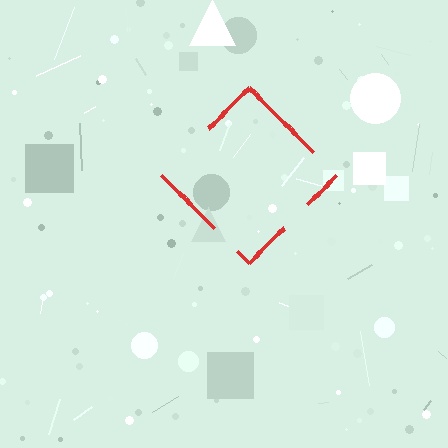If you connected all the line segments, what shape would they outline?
They would outline a diamond.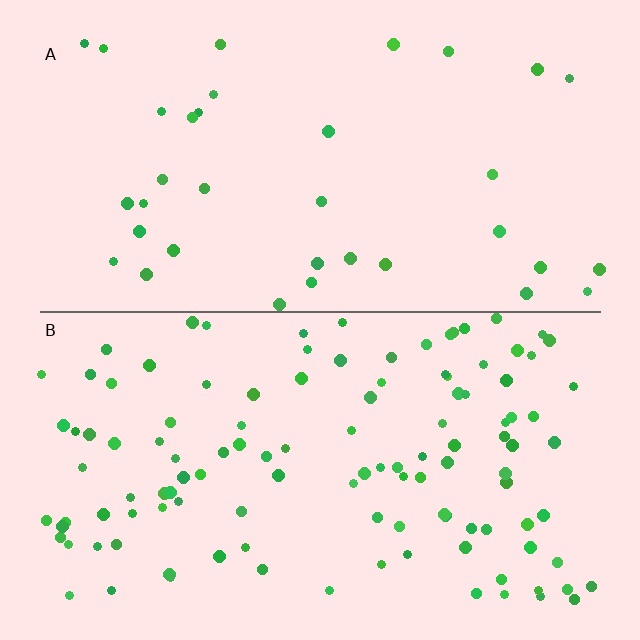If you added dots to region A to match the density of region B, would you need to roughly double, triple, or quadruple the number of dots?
Approximately triple.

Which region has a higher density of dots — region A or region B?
B (the bottom).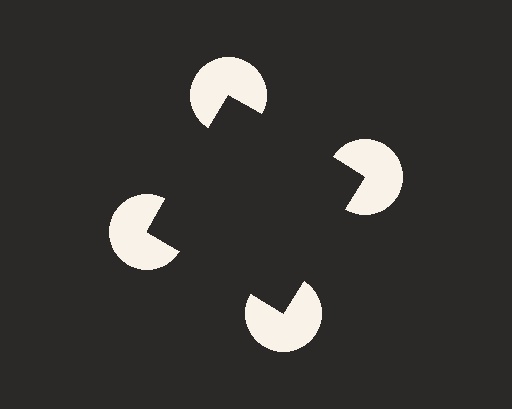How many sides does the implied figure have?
4 sides.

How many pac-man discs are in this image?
There are 4 — one at each vertex of the illusory square.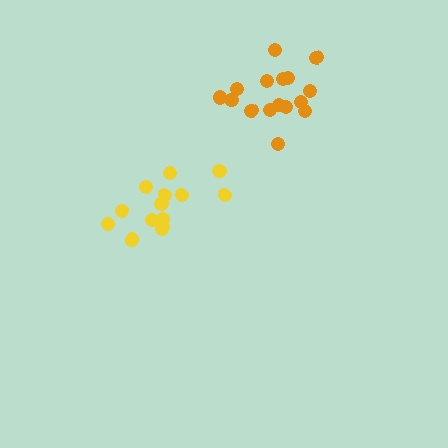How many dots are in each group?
Group 1: 16 dots, Group 2: 14 dots (30 total).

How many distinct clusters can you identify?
There are 2 distinct clusters.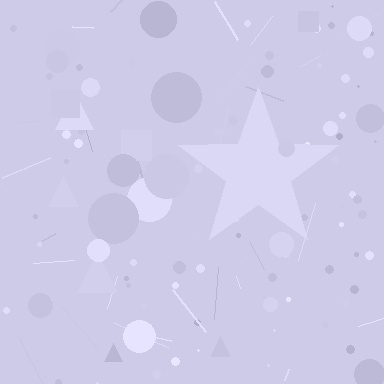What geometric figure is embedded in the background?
A star is embedded in the background.